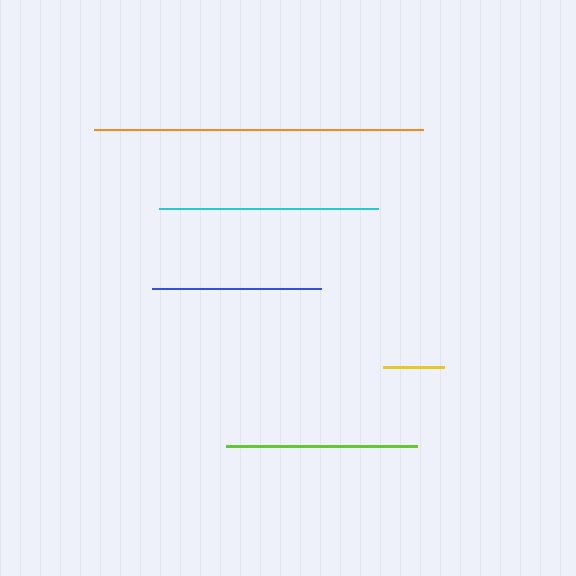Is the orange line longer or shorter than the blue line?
The orange line is longer than the blue line.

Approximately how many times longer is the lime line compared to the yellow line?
The lime line is approximately 3.1 times the length of the yellow line.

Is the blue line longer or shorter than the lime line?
The lime line is longer than the blue line.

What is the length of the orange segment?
The orange segment is approximately 328 pixels long.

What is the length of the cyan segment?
The cyan segment is approximately 219 pixels long.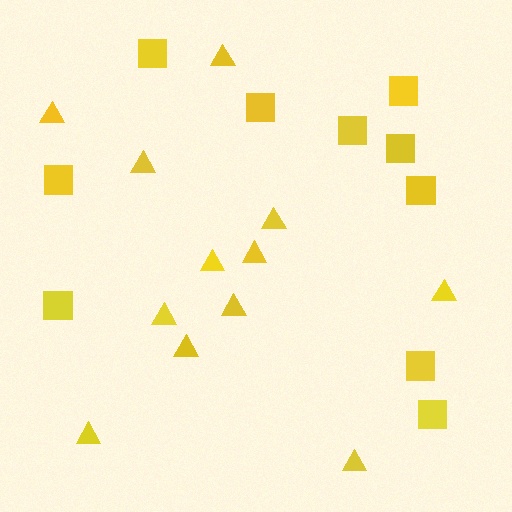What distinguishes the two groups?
There are 2 groups: one group of squares (10) and one group of triangles (12).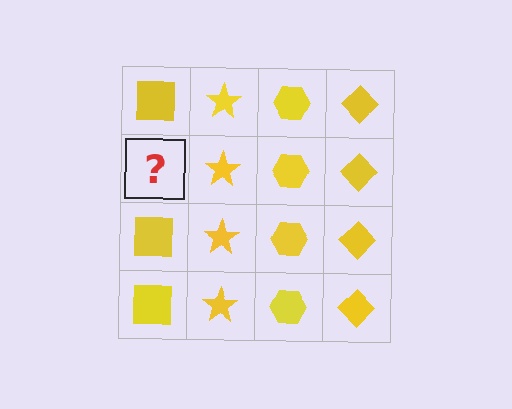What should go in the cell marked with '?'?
The missing cell should contain a yellow square.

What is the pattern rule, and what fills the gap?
The rule is that each column has a consistent shape. The gap should be filled with a yellow square.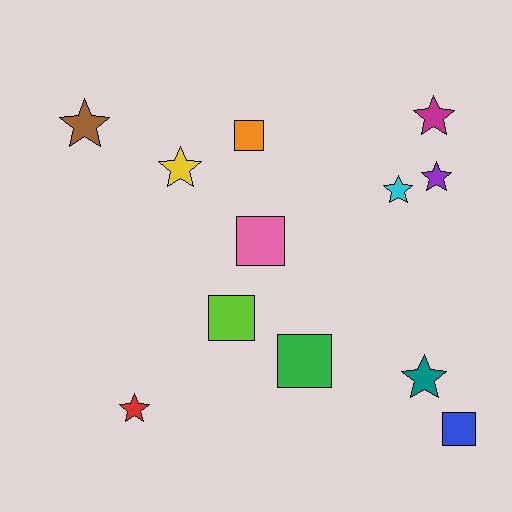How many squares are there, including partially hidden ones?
There are 5 squares.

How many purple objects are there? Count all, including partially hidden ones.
There is 1 purple object.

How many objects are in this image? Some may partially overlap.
There are 12 objects.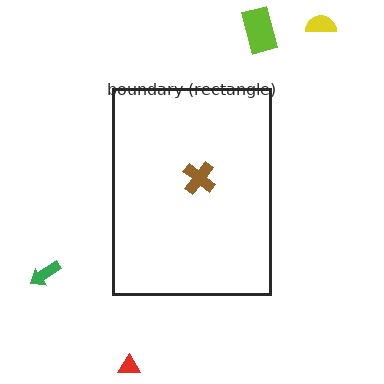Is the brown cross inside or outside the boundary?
Inside.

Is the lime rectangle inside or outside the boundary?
Outside.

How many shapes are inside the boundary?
1 inside, 4 outside.